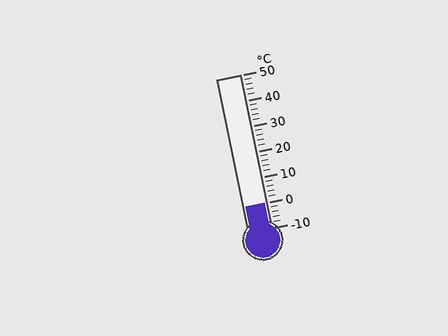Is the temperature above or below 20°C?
The temperature is below 20°C.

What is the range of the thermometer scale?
The thermometer scale ranges from -10°C to 50°C.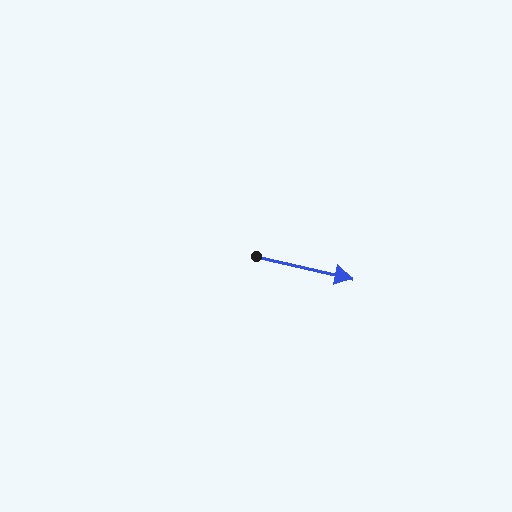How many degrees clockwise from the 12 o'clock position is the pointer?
Approximately 103 degrees.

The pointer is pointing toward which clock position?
Roughly 3 o'clock.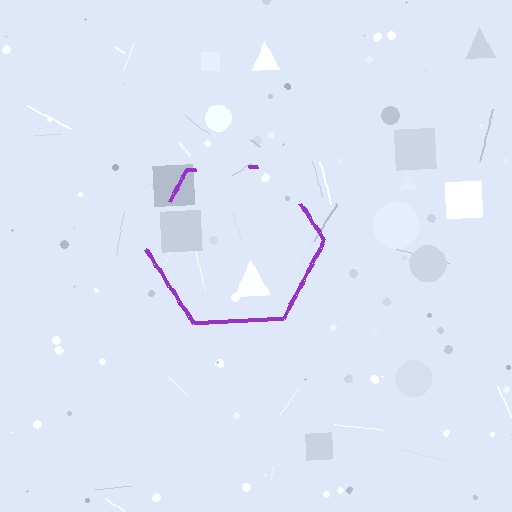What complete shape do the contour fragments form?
The contour fragments form a hexagon.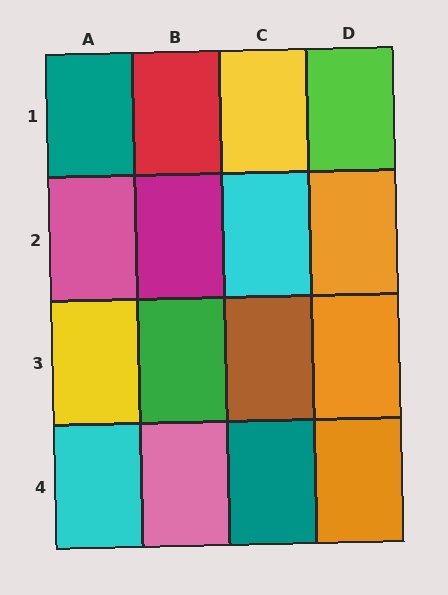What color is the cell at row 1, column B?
Red.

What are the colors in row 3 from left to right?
Yellow, green, brown, orange.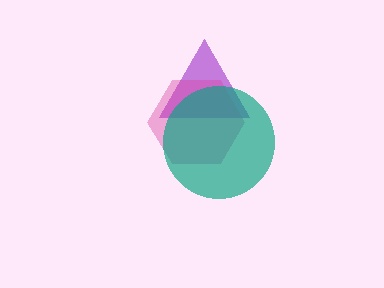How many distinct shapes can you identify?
There are 3 distinct shapes: a purple triangle, a magenta hexagon, a teal circle.